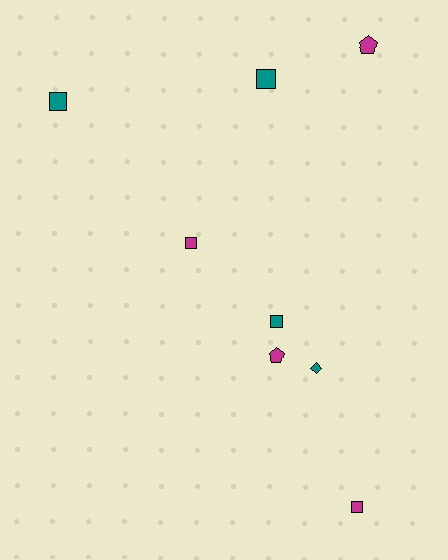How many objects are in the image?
There are 8 objects.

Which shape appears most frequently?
Square, with 5 objects.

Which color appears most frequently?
Magenta, with 4 objects.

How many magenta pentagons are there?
There are 2 magenta pentagons.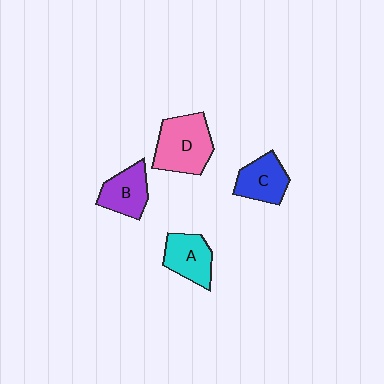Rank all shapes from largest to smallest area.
From largest to smallest: D (pink), A (cyan), C (blue), B (purple).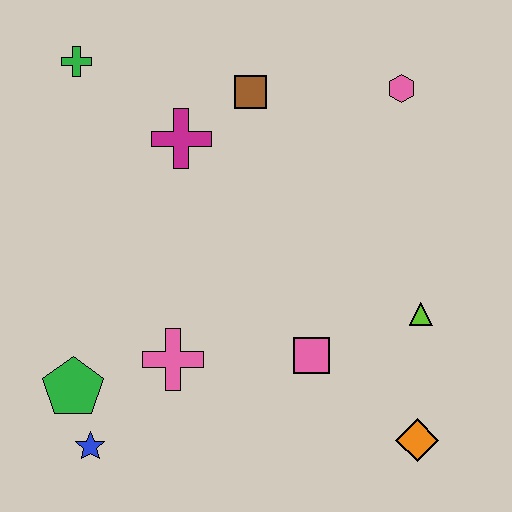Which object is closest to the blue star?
The green pentagon is closest to the blue star.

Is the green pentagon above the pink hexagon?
No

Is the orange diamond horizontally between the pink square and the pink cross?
No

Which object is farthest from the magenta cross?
The orange diamond is farthest from the magenta cross.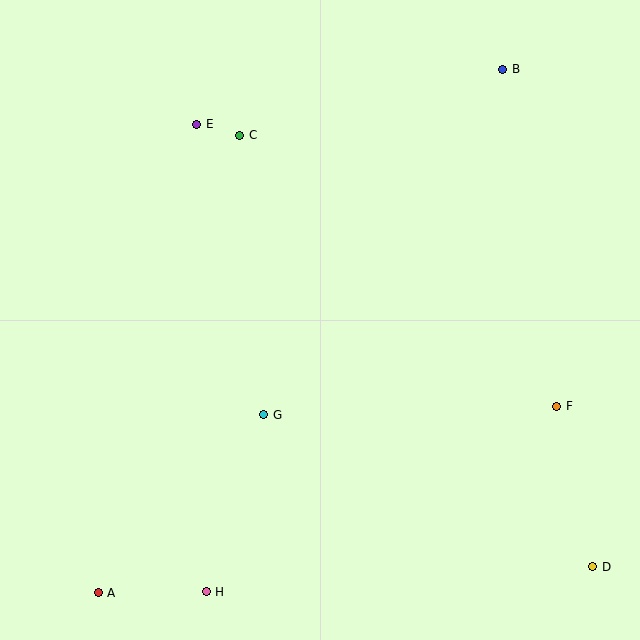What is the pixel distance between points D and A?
The distance between D and A is 495 pixels.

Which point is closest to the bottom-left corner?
Point A is closest to the bottom-left corner.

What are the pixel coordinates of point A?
Point A is at (98, 593).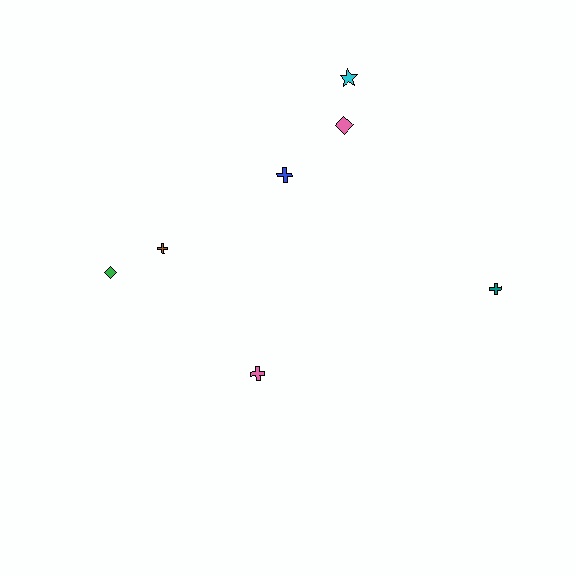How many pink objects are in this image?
There are 2 pink objects.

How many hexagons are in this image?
There are no hexagons.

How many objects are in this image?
There are 7 objects.